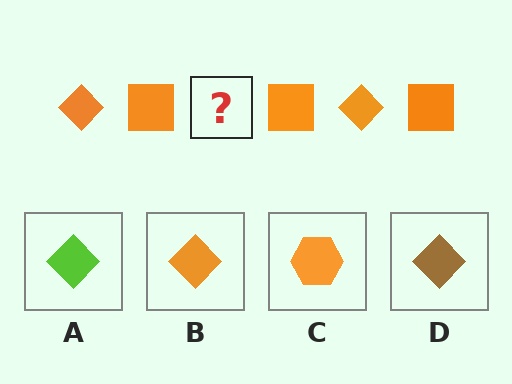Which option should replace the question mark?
Option B.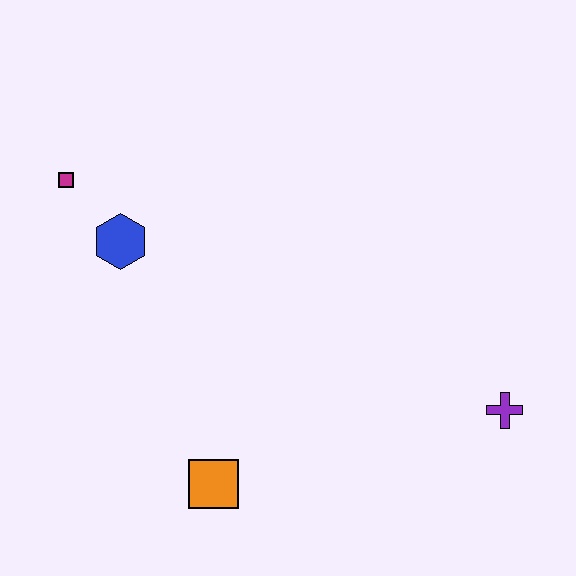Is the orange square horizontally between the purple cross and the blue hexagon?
Yes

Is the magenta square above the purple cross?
Yes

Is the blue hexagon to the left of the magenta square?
No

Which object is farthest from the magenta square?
The purple cross is farthest from the magenta square.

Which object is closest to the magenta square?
The blue hexagon is closest to the magenta square.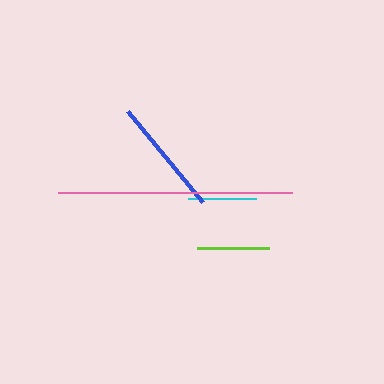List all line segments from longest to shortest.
From longest to shortest: pink, blue, lime, cyan.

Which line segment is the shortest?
The cyan line is the shortest at approximately 68 pixels.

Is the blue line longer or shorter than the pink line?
The pink line is longer than the blue line.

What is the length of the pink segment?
The pink segment is approximately 234 pixels long.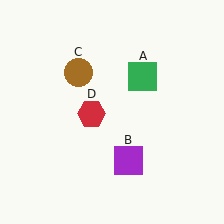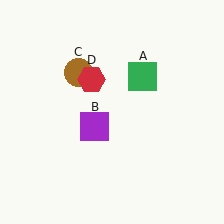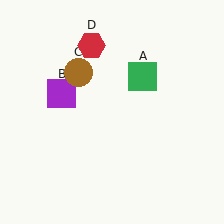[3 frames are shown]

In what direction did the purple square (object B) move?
The purple square (object B) moved up and to the left.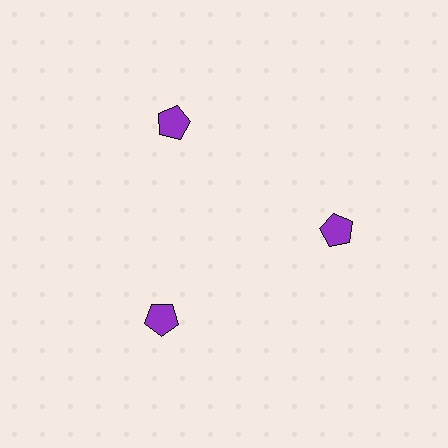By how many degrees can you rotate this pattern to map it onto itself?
The pattern maps onto itself every 120 degrees of rotation.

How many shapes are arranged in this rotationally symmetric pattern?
There are 3 shapes, arranged in 3 groups of 1.